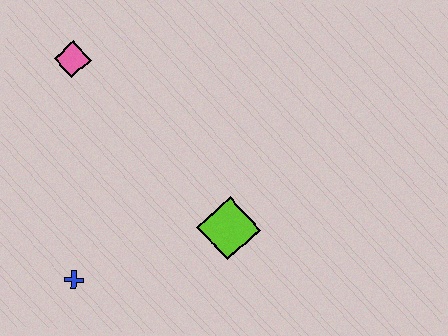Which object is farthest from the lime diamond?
The pink diamond is farthest from the lime diamond.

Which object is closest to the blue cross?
The lime diamond is closest to the blue cross.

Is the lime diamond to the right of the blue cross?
Yes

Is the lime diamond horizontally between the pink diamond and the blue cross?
No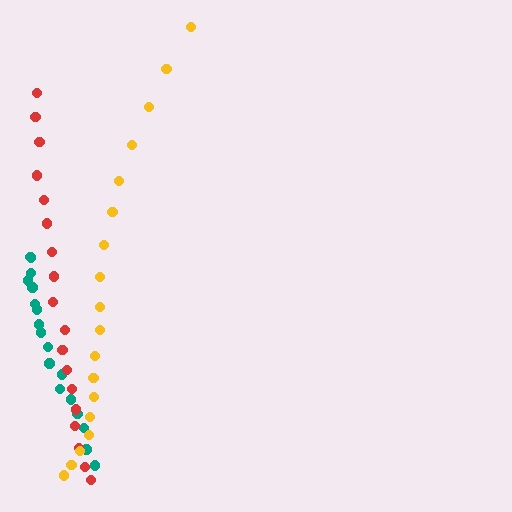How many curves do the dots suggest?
There are 3 distinct paths.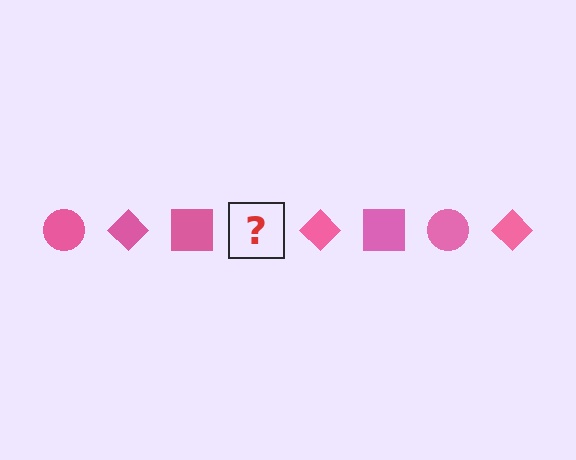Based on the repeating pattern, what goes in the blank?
The blank should be a pink circle.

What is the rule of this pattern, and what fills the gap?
The rule is that the pattern cycles through circle, diamond, square shapes in pink. The gap should be filled with a pink circle.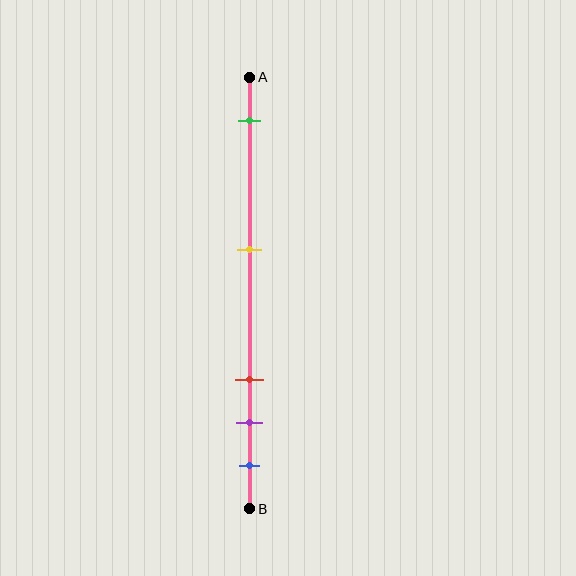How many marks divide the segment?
There are 5 marks dividing the segment.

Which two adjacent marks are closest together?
The purple and blue marks are the closest adjacent pair.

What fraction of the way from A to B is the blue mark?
The blue mark is approximately 90% (0.9) of the way from A to B.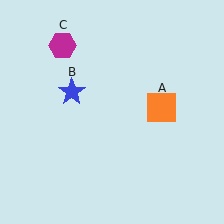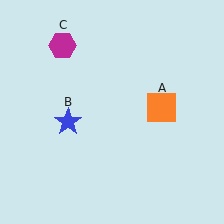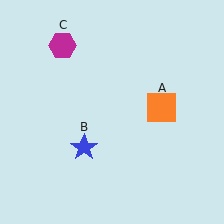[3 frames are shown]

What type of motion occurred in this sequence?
The blue star (object B) rotated counterclockwise around the center of the scene.